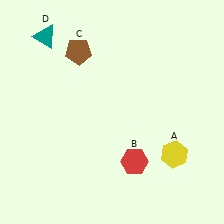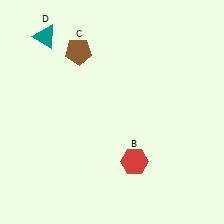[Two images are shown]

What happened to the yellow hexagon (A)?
The yellow hexagon (A) was removed in Image 2. It was in the bottom-right area of Image 1.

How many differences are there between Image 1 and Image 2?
There is 1 difference between the two images.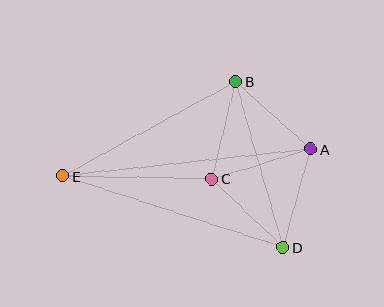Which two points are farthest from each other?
Points A and E are farthest from each other.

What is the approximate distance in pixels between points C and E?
The distance between C and E is approximately 149 pixels.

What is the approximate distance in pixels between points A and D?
The distance between A and D is approximately 102 pixels.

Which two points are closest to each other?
Points C and D are closest to each other.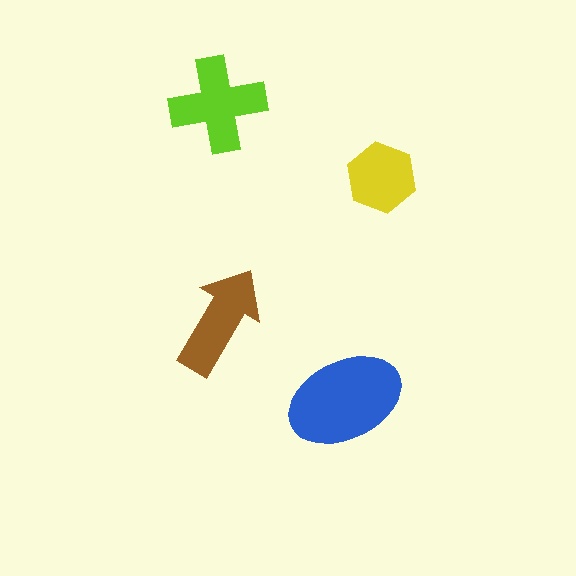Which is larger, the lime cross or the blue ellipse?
The blue ellipse.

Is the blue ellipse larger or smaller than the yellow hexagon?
Larger.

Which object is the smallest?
The yellow hexagon.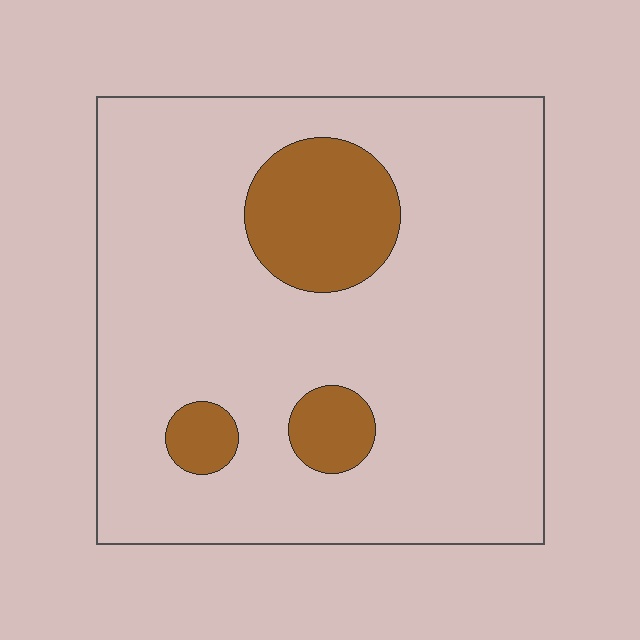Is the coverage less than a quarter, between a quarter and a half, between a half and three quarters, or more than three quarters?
Less than a quarter.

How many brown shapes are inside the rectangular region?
3.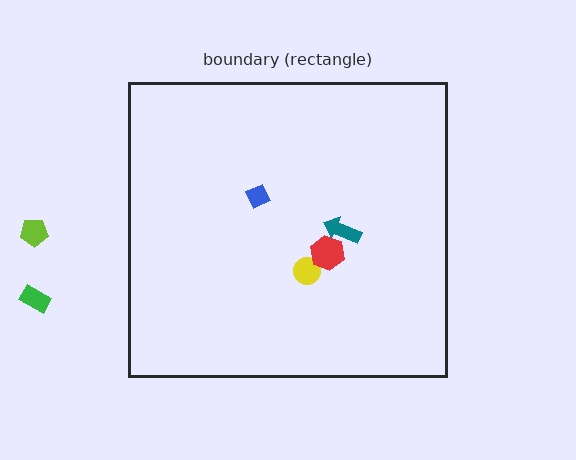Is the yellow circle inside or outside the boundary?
Inside.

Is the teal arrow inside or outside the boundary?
Inside.